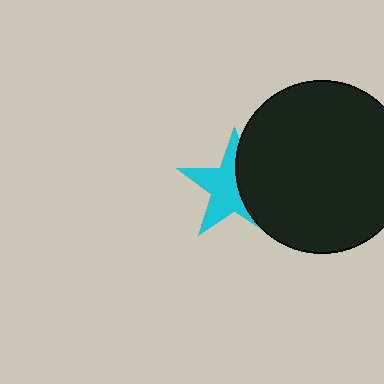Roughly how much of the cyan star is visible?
About half of it is visible (roughly 59%).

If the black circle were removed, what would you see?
You would see the complete cyan star.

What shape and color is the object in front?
The object in front is a black circle.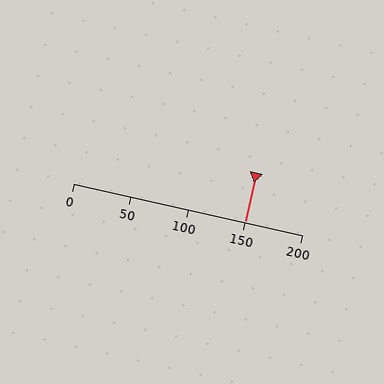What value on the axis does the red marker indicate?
The marker indicates approximately 150.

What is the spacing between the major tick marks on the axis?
The major ticks are spaced 50 apart.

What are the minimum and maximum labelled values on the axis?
The axis runs from 0 to 200.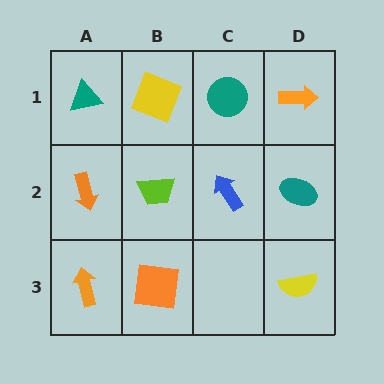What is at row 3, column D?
A yellow semicircle.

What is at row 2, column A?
An orange arrow.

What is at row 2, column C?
A blue arrow.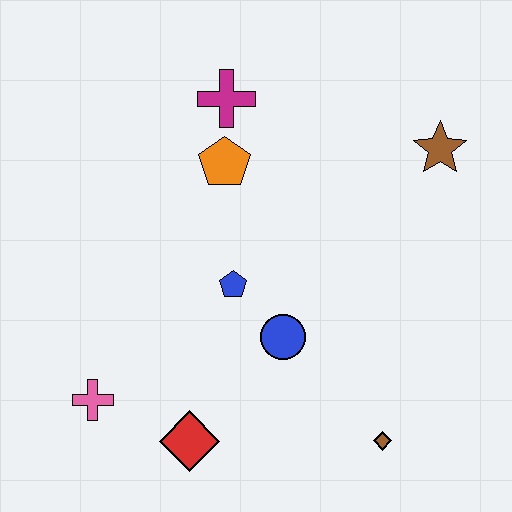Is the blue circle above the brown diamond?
Yes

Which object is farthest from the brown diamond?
The magenta cross is farthest from the brown diamond.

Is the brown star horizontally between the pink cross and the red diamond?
No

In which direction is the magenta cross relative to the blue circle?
The magenta cross is above the blue circle.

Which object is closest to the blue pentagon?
The blue circle is closest to the blue pentagon.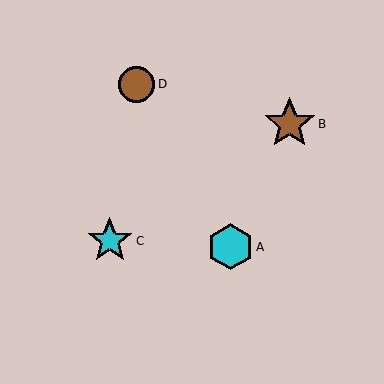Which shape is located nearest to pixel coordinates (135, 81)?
The brown circle (labeled D) at (137, 84) is nearest to that location.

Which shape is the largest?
The brown star (labeled B) is the largest.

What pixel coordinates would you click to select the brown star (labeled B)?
Click at (290, 124) to select the brown star B.